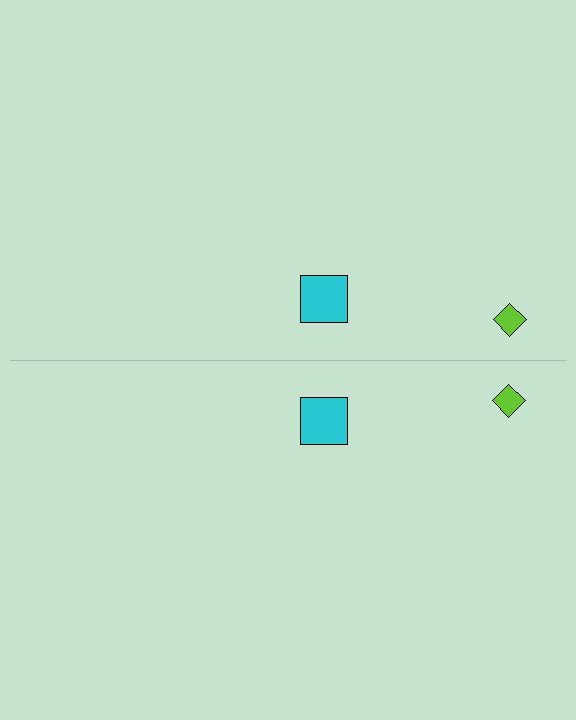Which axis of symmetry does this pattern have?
The pattern has a horizontal axis of symmetry running through the center of the image.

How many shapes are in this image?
There are 4 shapes in this image.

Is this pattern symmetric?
Yes, this pattern has bilateral (reflection) symmetry.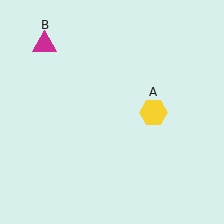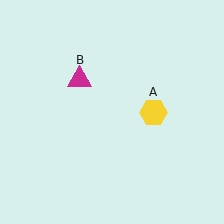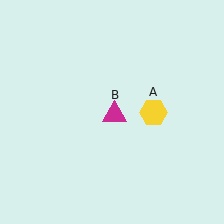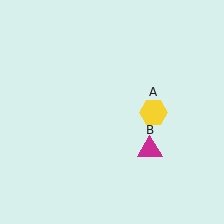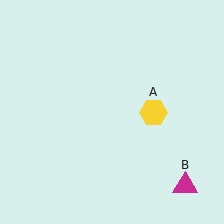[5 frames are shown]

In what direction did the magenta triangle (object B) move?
The magenta triangle (object B) moved down and to the right.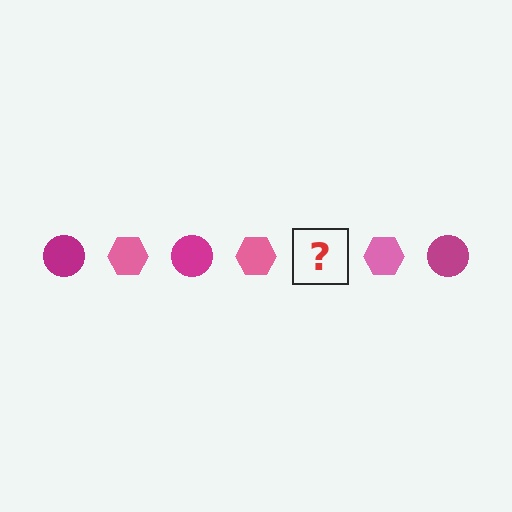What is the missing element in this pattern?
The missing element is a magenta circle.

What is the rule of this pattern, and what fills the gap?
The rule is that the pattern alternates between magenta circle and pink hexagon. The gap should be filled with a magenta circle.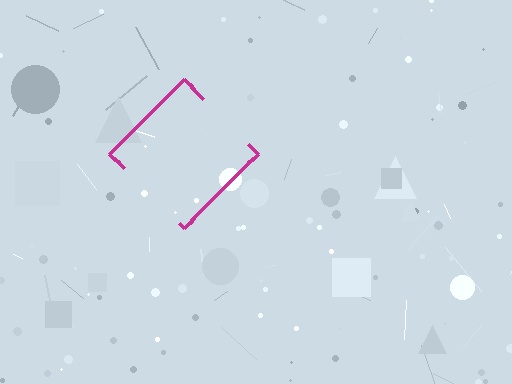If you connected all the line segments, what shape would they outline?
They would outline a diamond.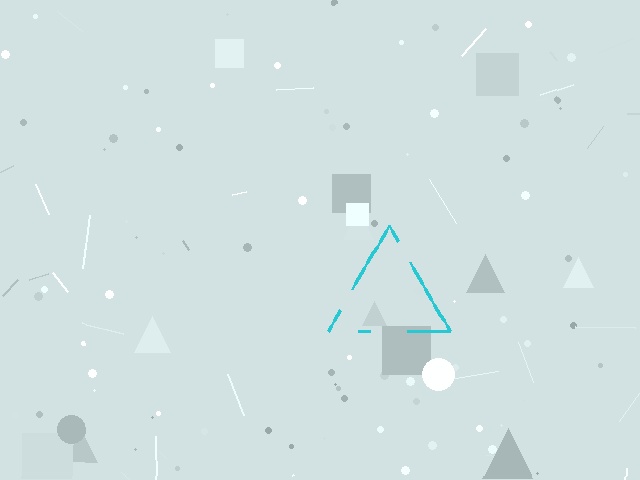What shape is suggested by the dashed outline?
The dashed outline suggests a triangle.